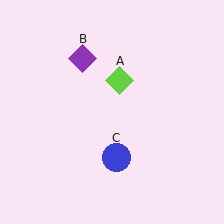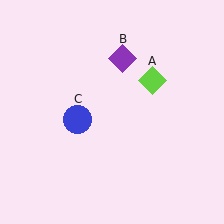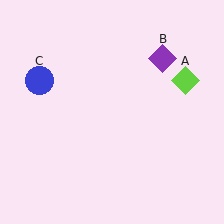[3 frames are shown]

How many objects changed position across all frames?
3 objects changed position: lime diamond (object A), purple diamond (object B), blue circle (object C).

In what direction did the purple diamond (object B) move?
The purple diamond (object B) moved right.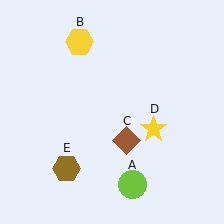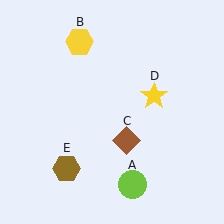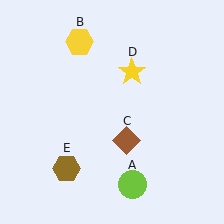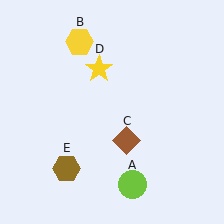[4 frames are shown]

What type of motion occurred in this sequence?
The yellow star (object D) rotated counterclockwise around the center of the scene.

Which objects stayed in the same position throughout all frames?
Lime circle (object A) and yellow hexagon (object B) and brown diamond (object C) and brown hexagon (object E) remained stationary.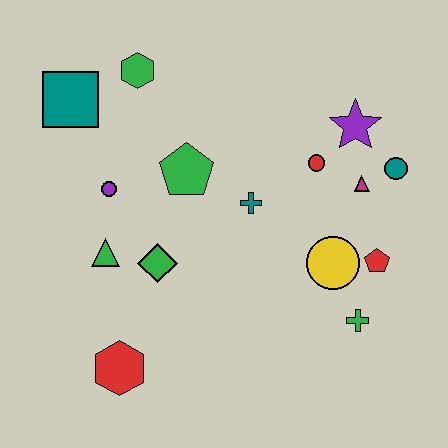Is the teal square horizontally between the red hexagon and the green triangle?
No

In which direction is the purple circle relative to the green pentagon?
The purple circle is to the left of the green pentagon.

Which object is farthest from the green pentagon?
The green cross is farthest from the green pentagon.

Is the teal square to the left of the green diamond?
Yes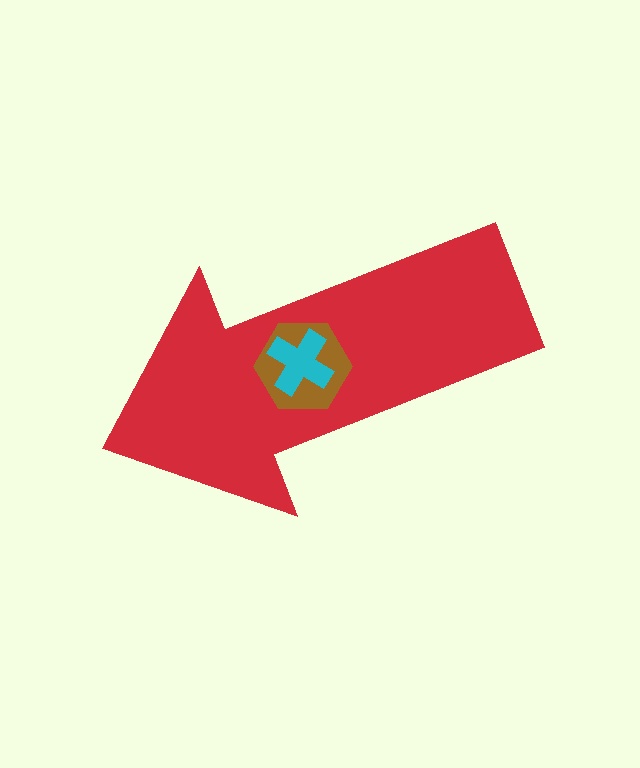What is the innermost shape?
The cyan cross.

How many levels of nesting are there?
3.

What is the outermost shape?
The red arrow.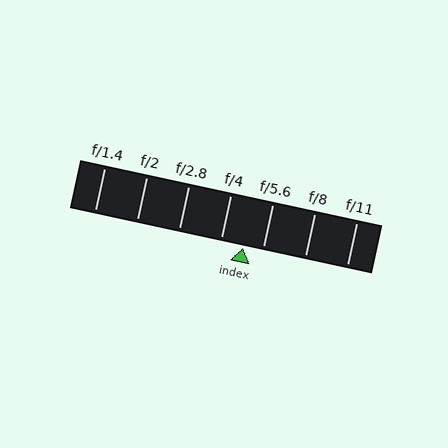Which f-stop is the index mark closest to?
The index mark is closest to f/5.6.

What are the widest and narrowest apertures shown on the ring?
The widest aperture shown is f/1.4 and the narrowest is f/11.